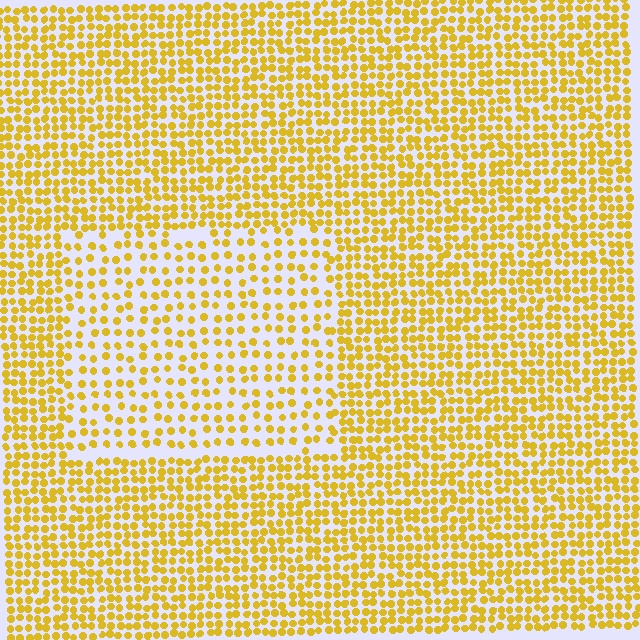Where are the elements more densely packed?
The elements are more densely packed outside the rectangle boundary.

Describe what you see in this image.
The image contains small yellow elements arranged at two different densities. A rectangle-shaped region is visible where the elements are less densely packed than the surrounding area.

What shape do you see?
I see a rectangle.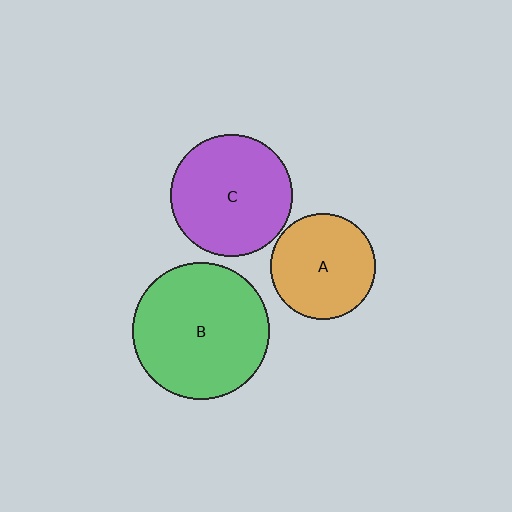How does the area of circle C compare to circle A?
Approximately 1.3 times.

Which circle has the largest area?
Circle B (green).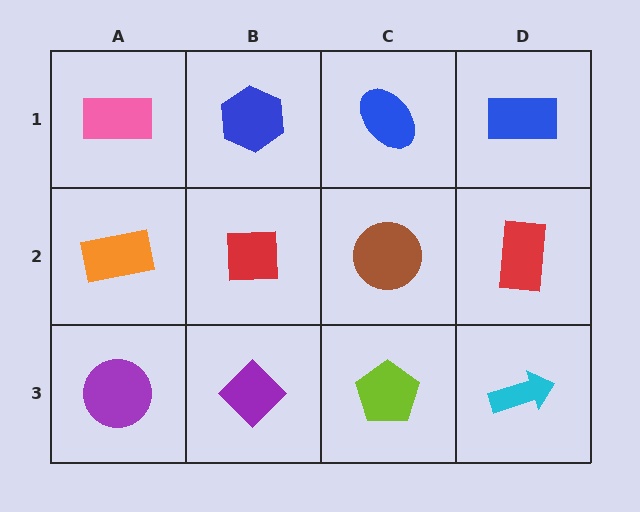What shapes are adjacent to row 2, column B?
A blue hexagon (row 1, column B), a purple diamond (row 3, column B), an orange rectangle (row 2, column A), a brown circle (row 2, column C).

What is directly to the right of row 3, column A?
A purple diamond.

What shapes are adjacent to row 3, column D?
A red rectangle (row 2, column D), a lime pentagon (row 3, column C).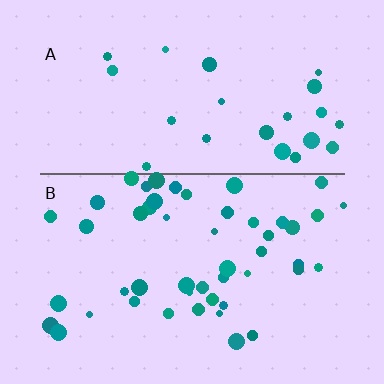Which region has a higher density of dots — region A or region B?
B (the bottom).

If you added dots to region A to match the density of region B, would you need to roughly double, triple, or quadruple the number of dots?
Approximately double.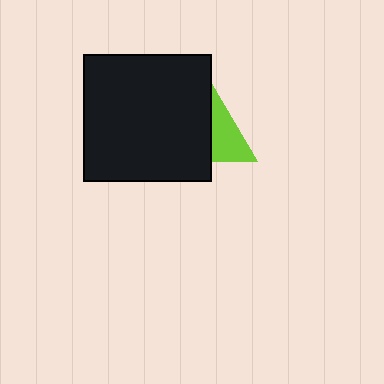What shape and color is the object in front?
The object in front is a black square.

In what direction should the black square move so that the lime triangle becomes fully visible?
The black square should move left. That is the shortest direction to clear the overlap and leave the lime triangle fully visible.